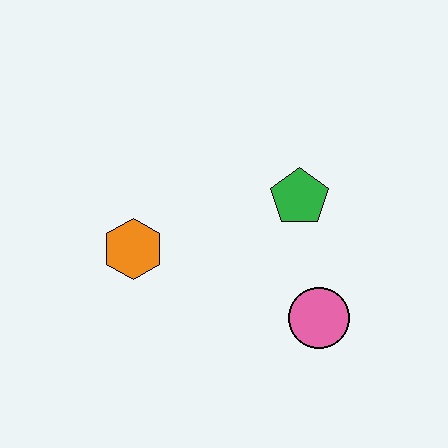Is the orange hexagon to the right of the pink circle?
No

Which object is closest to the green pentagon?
The pink circle is closest to the green pentagon.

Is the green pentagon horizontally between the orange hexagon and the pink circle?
Yes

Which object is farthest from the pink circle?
The orange hexagon is farthest from the pink circle.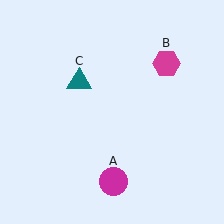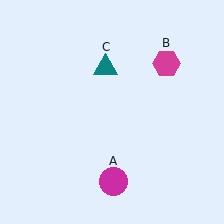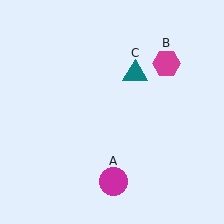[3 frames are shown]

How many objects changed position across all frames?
1 object changed position: teal triangle (object C).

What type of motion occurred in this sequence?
The teal triangle (object C) rotated clockwise around the center of the scene.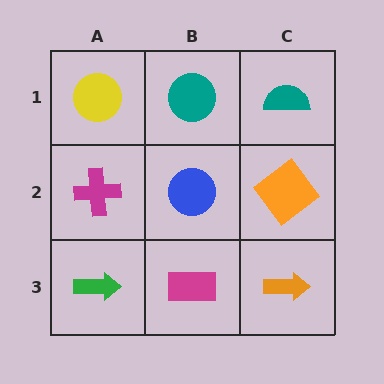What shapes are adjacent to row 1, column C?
An orange diamond (row 2, column C), a teal circle (row 1, column B).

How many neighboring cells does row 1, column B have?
3.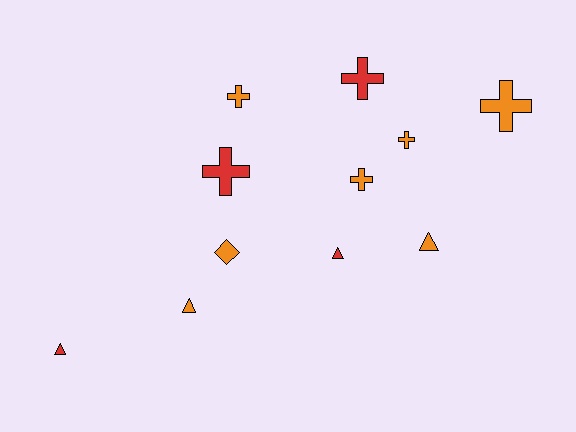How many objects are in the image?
There are 11 objects.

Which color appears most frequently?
Orange, with 7 objects.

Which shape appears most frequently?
Cross, with 6 objects.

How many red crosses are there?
There are 2 red crosses.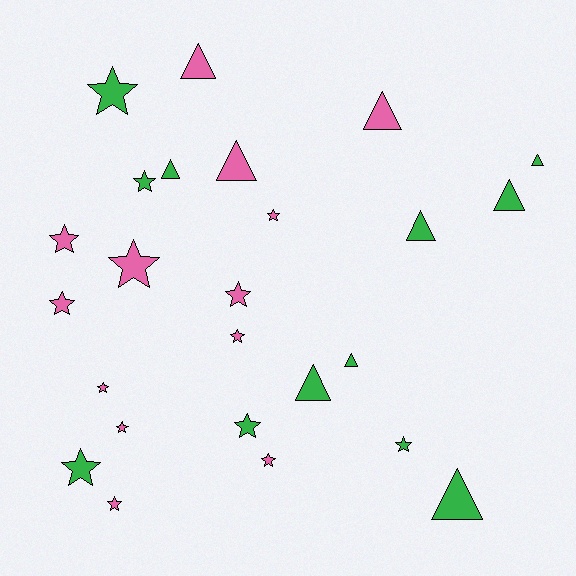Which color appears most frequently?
Pink, with 13 objects.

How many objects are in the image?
There are 25 objects.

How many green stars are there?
There are 5 green stars.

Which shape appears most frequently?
Star, with 15 objects.